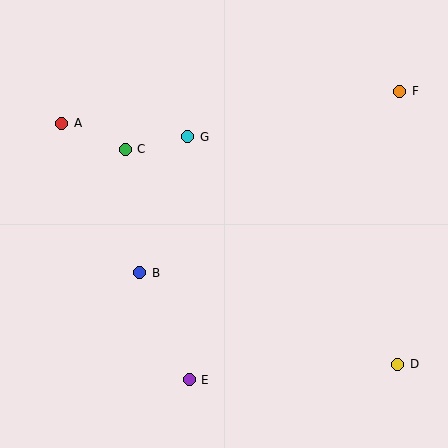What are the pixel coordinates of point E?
Point E is at (189, 380).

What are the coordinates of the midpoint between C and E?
The midpoint between C and E is at (157, 264).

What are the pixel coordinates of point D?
Point D is at (398, 365).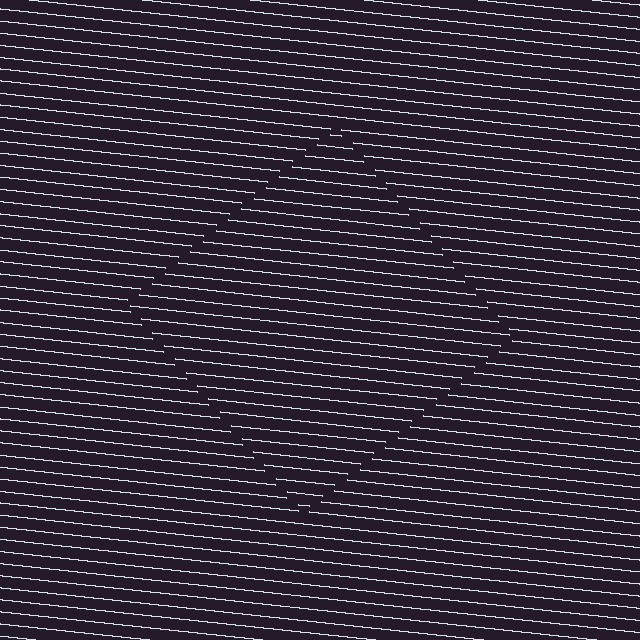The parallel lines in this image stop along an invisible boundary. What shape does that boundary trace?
An illusory square. The interior of the shape contains the same grating, shifted by half a period — the contour is defined by the phase discontinuity where line-ends from the inner and outer gratings abut.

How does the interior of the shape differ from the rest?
The interior of the shape contains the same grating, shifted by half a period — the contour is defined by the phase discontinuity where line-ends from the inner and outer gratings abut.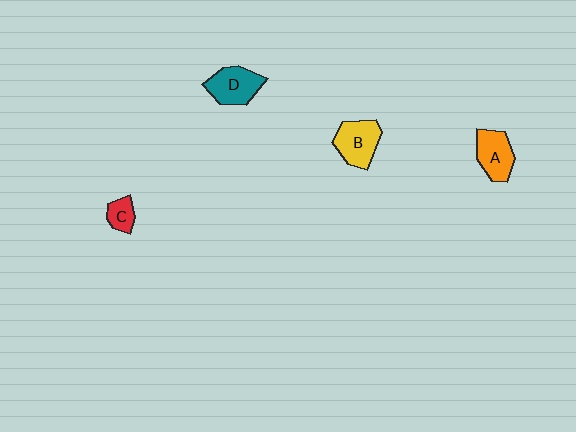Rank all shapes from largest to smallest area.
From largest to smallest: B (yellow), D (teal), A (orange), C (red).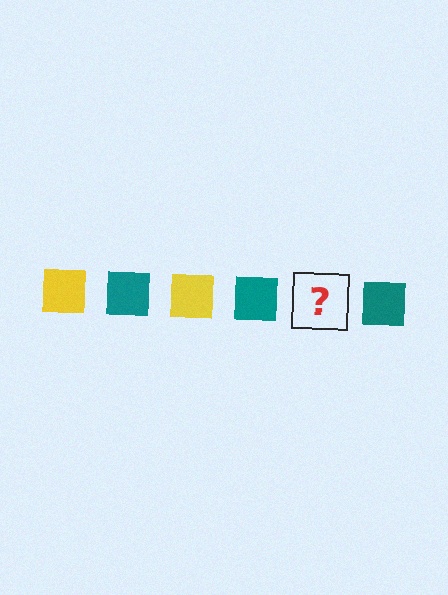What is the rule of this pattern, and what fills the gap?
The rule is that the pattern cycles through yellow, teal squares. The gap should be filled with a yellow square.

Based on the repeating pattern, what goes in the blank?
The blank should be a yellow square.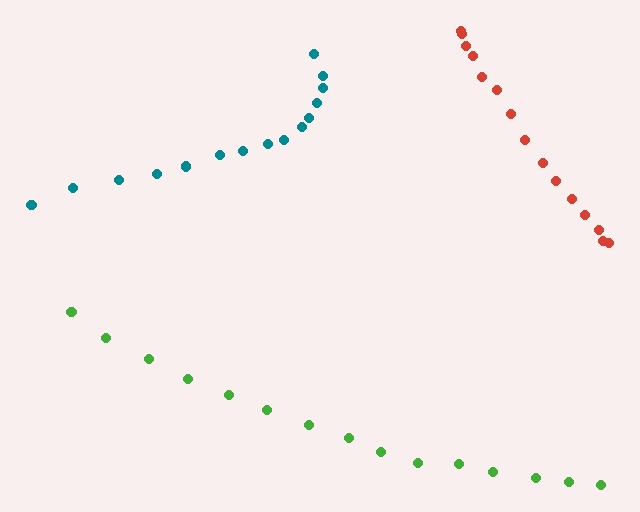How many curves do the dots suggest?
There are 3 distinct paths.